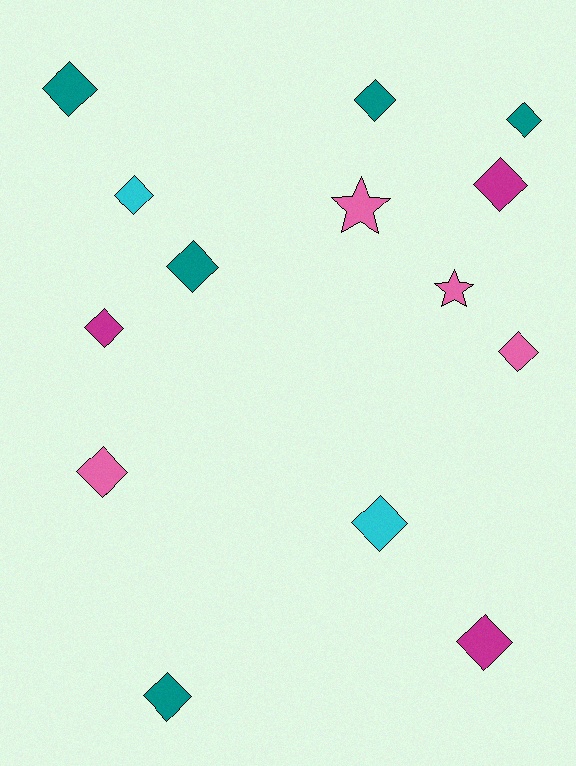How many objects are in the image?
There are 14 objects.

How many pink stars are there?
There are 2 pink stars.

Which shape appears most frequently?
Diamond, with 12 objects.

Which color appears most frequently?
Teal, with 5 objects.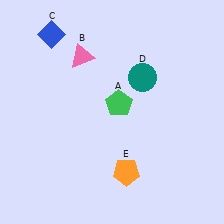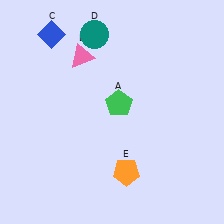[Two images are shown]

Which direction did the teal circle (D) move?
The teal circle (D) moved left.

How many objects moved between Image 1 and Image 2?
1 object moved between the two images.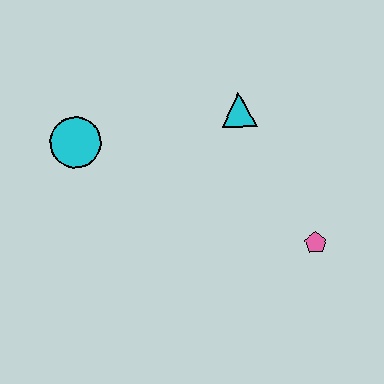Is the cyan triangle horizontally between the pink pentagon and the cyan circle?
Yes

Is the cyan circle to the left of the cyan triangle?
Yes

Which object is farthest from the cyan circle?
The pink pentagon is farthest from the cyan circle.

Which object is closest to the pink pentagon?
The cyan triangle is closest to the pink pentagon.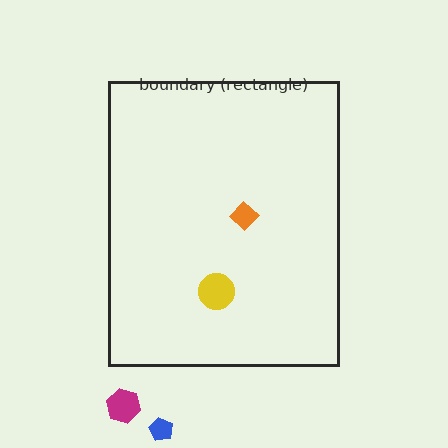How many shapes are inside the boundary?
2 inside, 2 outside.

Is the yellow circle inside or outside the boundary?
Inside.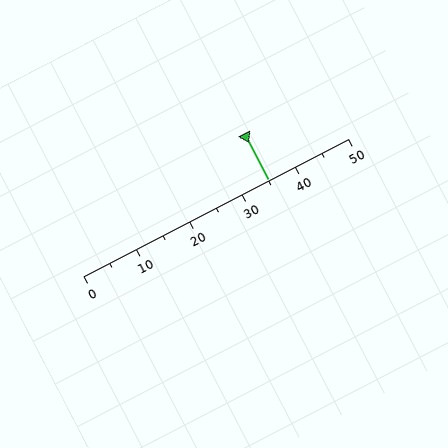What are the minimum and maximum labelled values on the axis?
The axis runs from 0 to 50.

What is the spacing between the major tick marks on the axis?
The major ticks are spaced 10 apart.